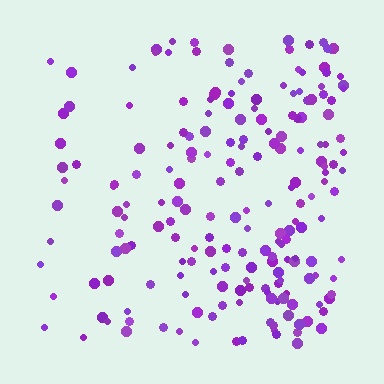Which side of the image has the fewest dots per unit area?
The left.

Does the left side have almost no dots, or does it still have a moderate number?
Still a moderate number, just noticeably fewer than the right.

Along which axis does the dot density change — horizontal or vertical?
Horizontal.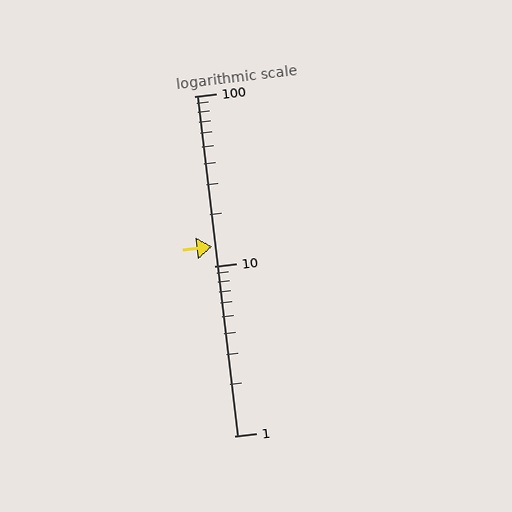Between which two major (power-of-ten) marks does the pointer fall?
The pointer is between 10 and 100.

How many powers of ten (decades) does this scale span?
The scale spans 2 decades, from 1 to 100.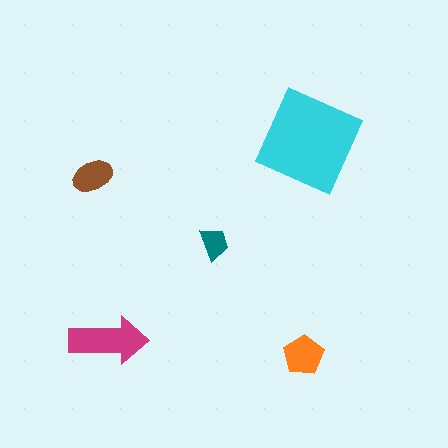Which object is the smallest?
The teal trapezoid.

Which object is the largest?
The cyan square.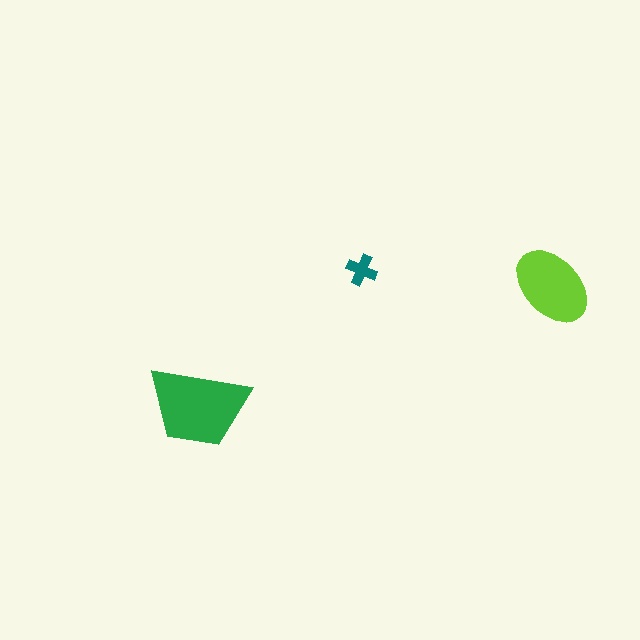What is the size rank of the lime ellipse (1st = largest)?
2nd.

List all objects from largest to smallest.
The green trapezoid, the lime ellipse, the teal cross.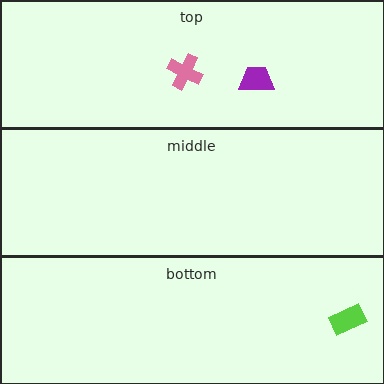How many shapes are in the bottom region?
1.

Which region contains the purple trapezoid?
The top region.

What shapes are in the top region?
The purple trapezoid, the pink cross.